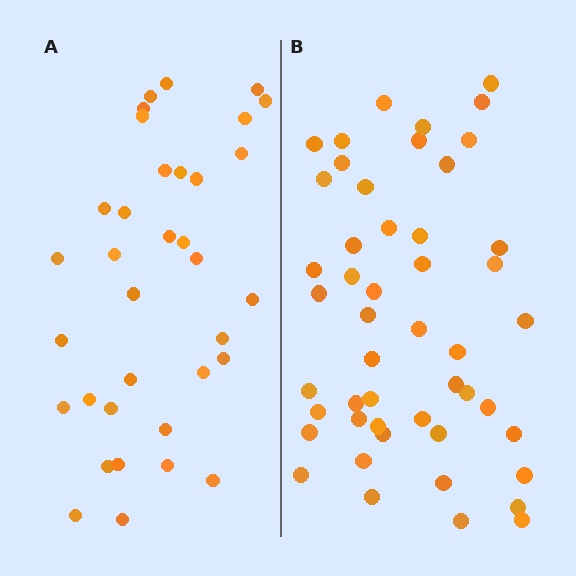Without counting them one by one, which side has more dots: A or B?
Region B (the right region) has more dots.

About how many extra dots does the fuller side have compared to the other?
Region B has approximately 15 more dots than region A.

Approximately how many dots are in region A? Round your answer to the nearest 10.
About 40 dots. (The exact count is 35, which rounds to 40.)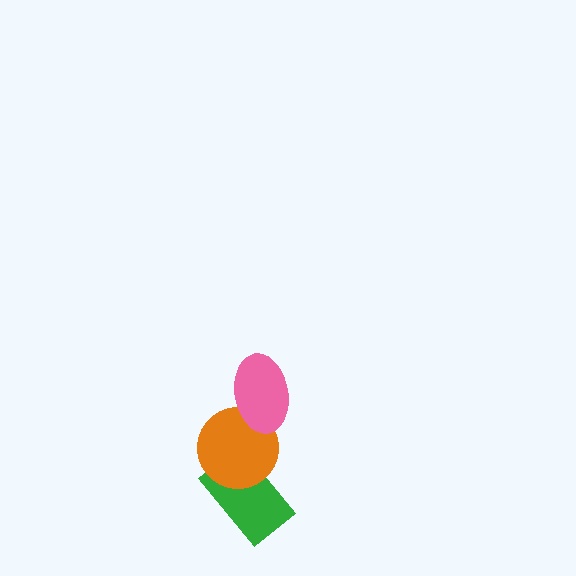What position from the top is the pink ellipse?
The pink ellipse is 1st from the top.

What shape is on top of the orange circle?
The pink ellipse is on top of the orange circle.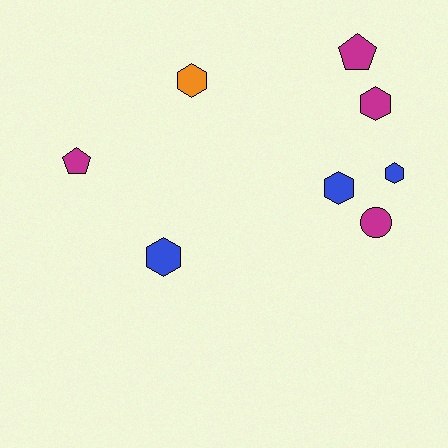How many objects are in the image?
There are 8 objects.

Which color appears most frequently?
Magenta, with 4 objects.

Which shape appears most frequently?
Hexagon, with 5 objects.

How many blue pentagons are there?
There are no blue pentagons.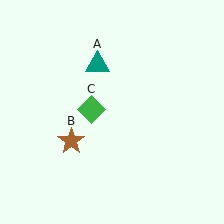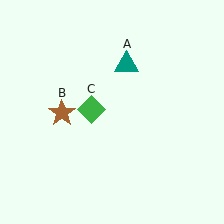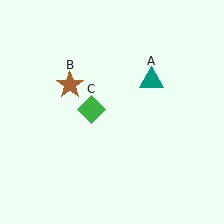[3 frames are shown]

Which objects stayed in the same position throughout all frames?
Green diamond (object C) remained stationary.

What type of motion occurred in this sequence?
The teal triangle (object A), brown star (object B) rotated clockwise around the center of the scene.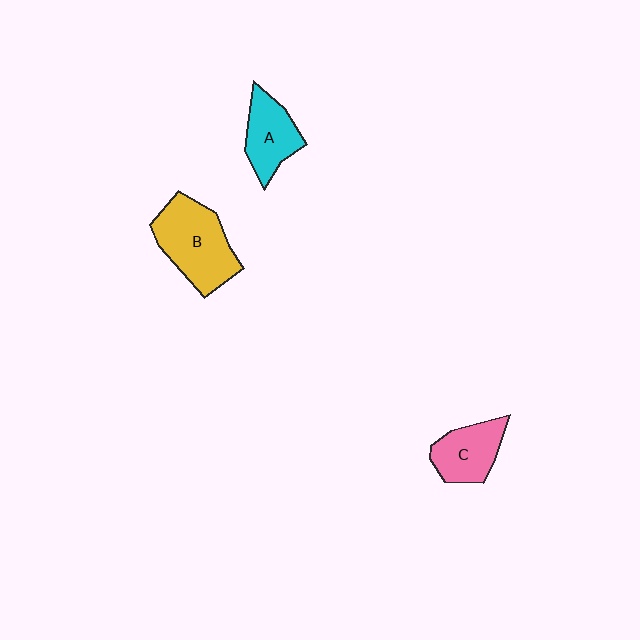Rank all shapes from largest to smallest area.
From largest to smallest: B (yellow), C (pink), A (cyan).